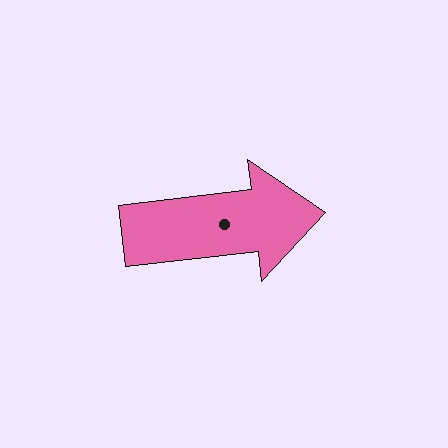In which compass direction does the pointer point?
East.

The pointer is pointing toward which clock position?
Roughly 3 o'clock.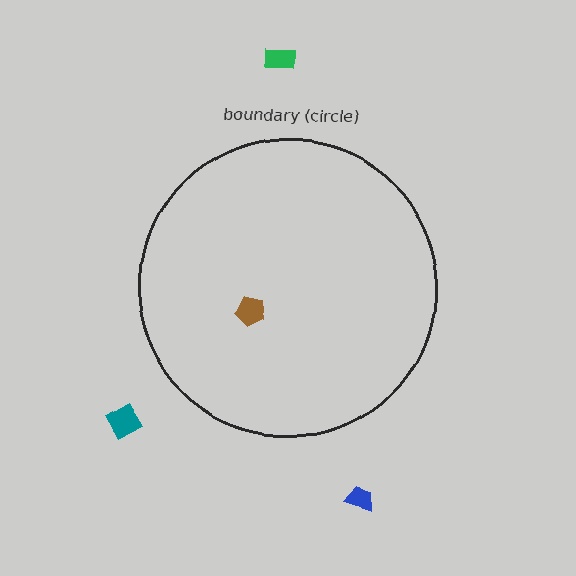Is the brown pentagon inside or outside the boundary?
Inside.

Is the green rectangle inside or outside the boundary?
Outside.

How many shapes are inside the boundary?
1 inside, 3 outside.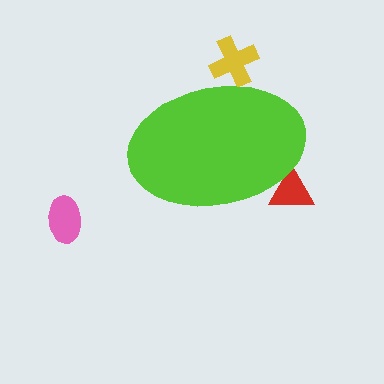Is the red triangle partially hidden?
Yes, the red triangle is partially hidden behind the lime ellipse.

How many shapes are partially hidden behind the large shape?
2 shapes are partially hidden.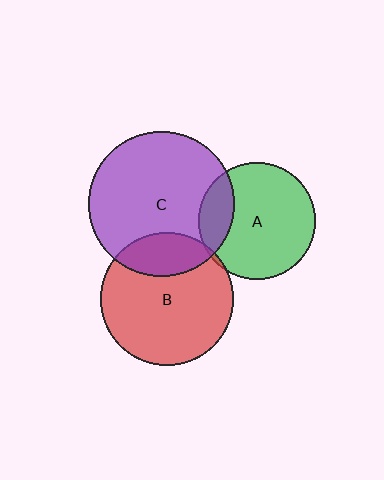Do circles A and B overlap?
Yes.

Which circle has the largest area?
Circle C (purple).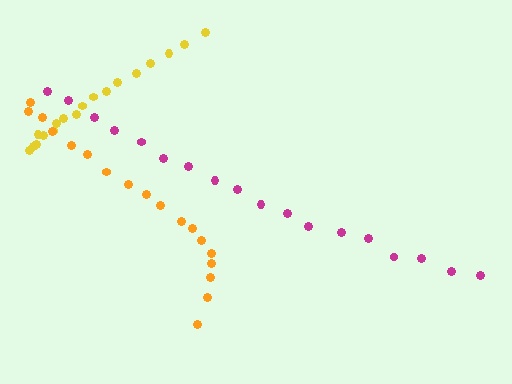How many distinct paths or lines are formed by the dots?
There are 3 distinct paths.